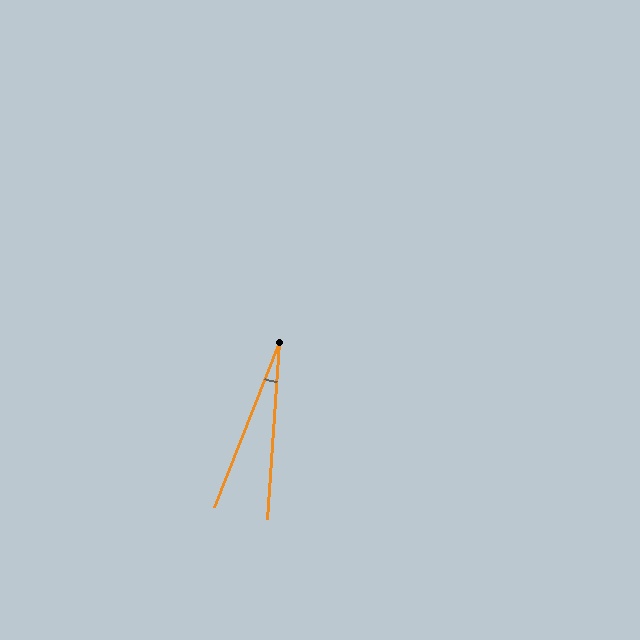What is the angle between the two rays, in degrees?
Approximately 18 degrees.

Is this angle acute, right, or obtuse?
It is acute.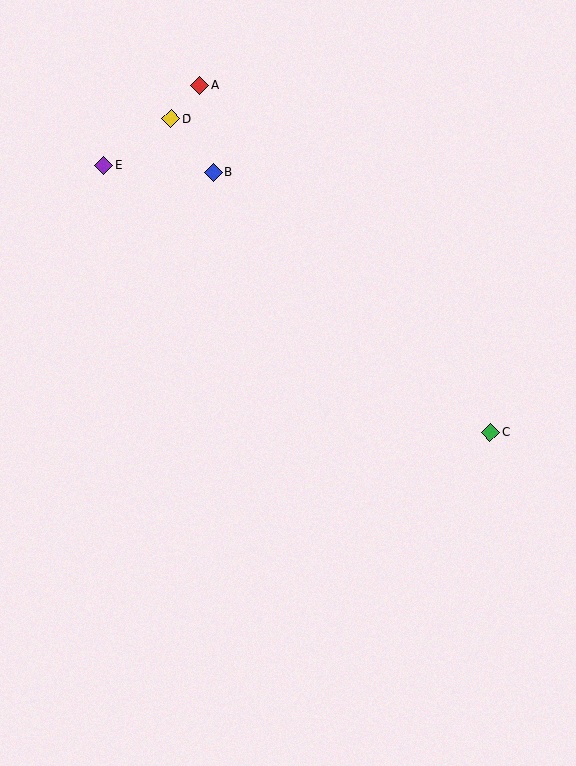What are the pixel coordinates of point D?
Point D is at (171, 119).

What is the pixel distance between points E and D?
The distance between E and D is 82 pixels.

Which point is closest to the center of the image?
Point C at (490, 432) is closest to the center.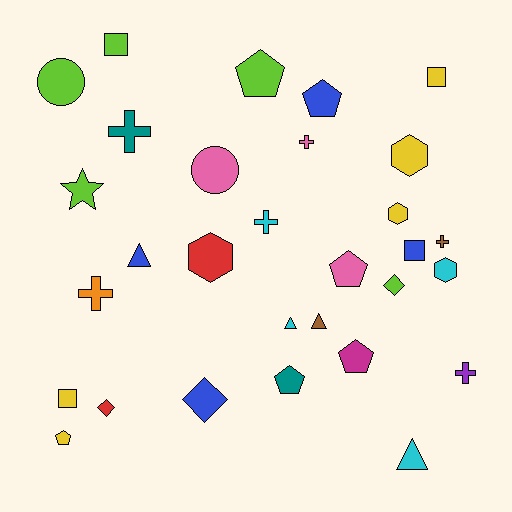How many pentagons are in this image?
There are 6 pentagons.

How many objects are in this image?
There are 30 objects.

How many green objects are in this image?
There are no green objects.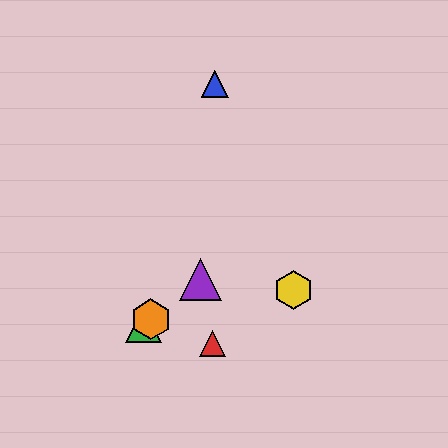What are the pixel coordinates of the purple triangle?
The purple triangle is at (201, 280).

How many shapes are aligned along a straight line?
3 shapes (the green triangle, the purple triangle, the orange hexagon) are aligned along a straight line.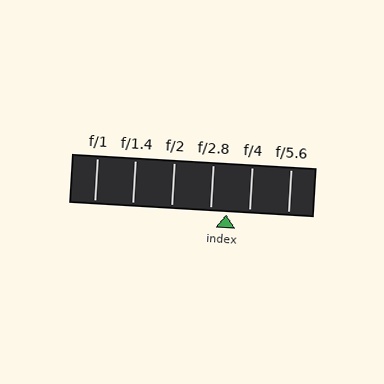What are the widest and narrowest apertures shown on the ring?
The widest aperture shown is f/1 and the narrowest is f/5.6.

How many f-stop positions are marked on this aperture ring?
There are 6 f-stop positions marked.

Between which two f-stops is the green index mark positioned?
The index mark is between f/2.8 and f/4.